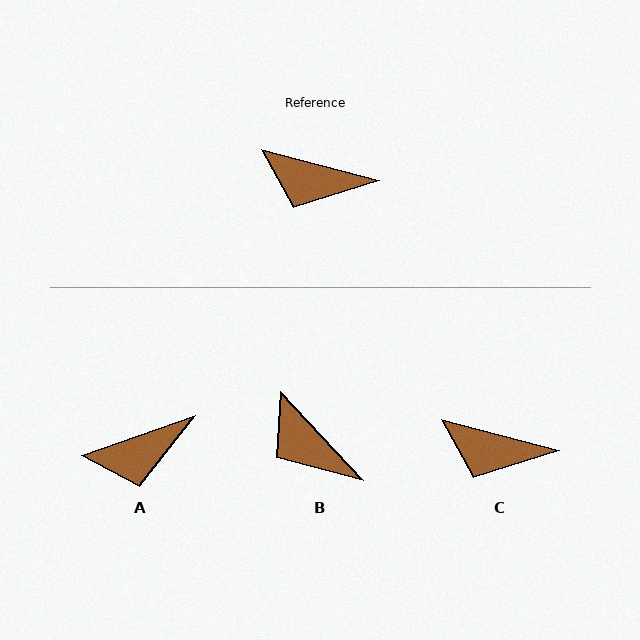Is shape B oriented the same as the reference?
No, it is off by about 32 degrees.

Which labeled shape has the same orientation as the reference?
C.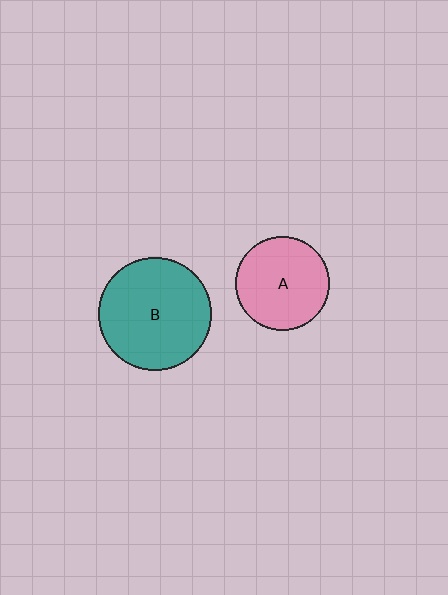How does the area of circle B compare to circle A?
Approximately 1.4 times.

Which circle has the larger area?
Circle B (teal).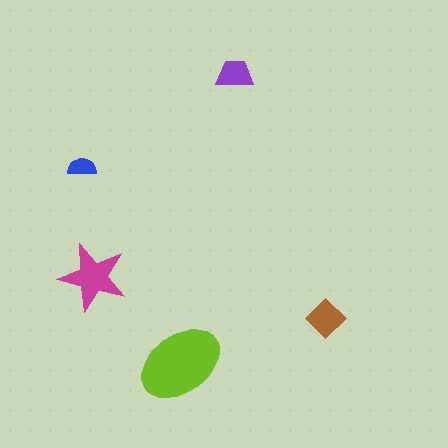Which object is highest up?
The purple trapezoid is topmost.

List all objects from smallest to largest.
The blue semicircle, the purple trapezoid, the brown diamond, the magenta star, the lime ellipse.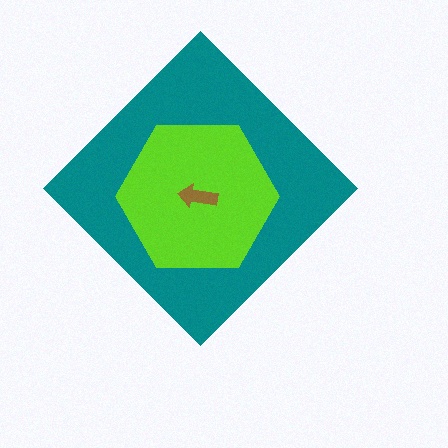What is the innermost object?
The brown arrow.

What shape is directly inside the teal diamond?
The lime hexagon.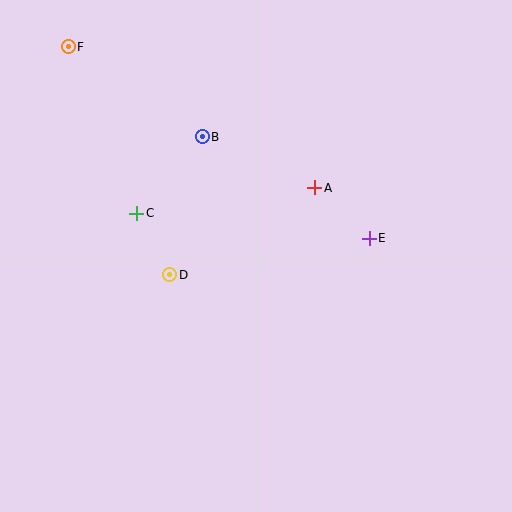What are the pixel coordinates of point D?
Point D is at (170, 275).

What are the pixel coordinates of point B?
Point B is at (202, 137).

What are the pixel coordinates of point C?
Point C is at (137, 213).